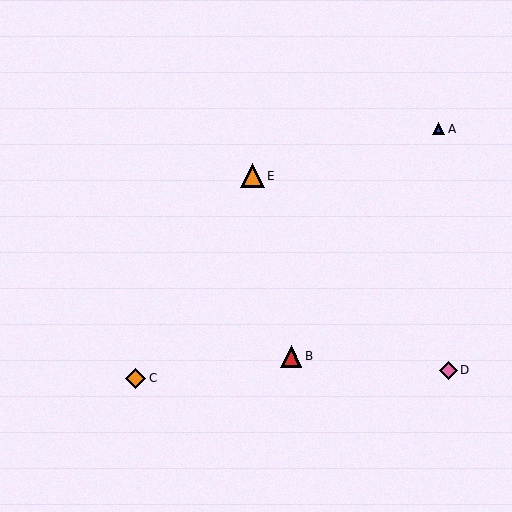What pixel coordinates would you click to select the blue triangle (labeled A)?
Click at (439, 129) to select the blue triangle A.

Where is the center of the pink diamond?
The center of the pink diamond is at (448, 370).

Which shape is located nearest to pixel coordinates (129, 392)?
The orange diamond (labeled C) at (135, 378) is nearest to that location.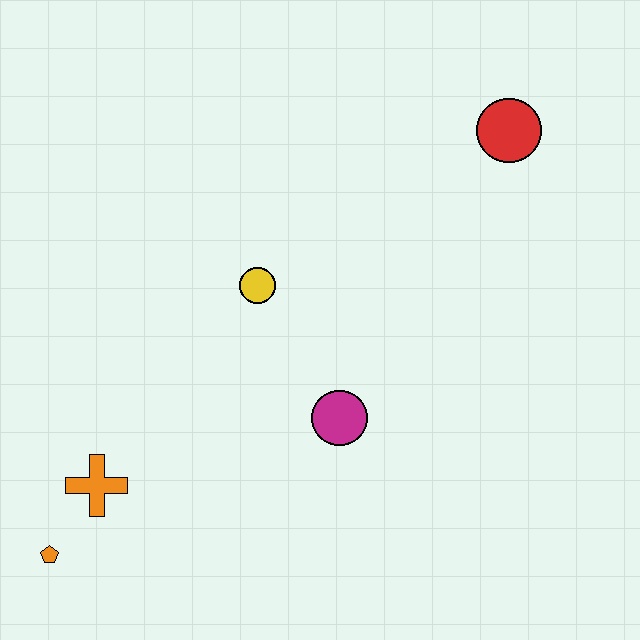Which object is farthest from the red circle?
The orange pentagon is farthest from the red circle.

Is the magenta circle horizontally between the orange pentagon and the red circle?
Yes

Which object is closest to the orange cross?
The orange pentagon is closest to the orange cross.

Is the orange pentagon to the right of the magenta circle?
No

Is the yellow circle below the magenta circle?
No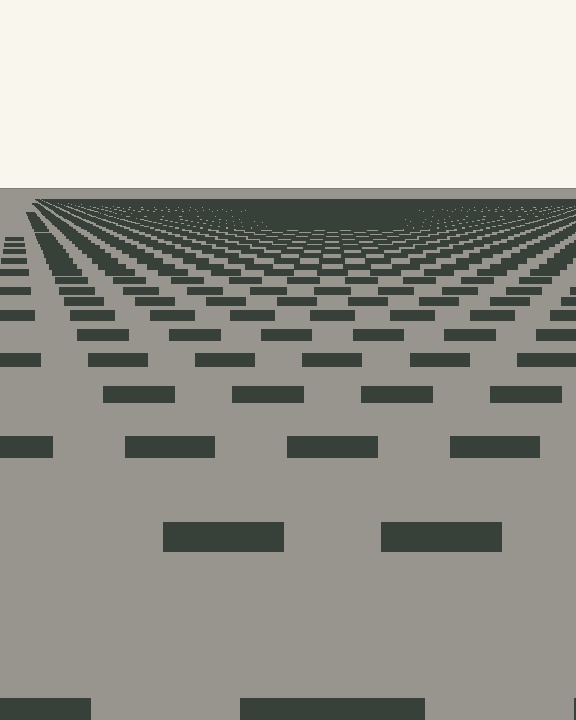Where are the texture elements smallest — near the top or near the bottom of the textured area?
Near the top.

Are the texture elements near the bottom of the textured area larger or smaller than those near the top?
Larger. Near the bottom, elements are closer to the viewer and appear at a bigger on-screen size.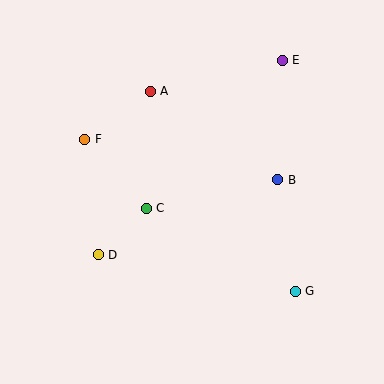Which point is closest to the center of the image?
Point C at (146, 208) is closest to the center.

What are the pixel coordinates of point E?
Point E is at (282, 60).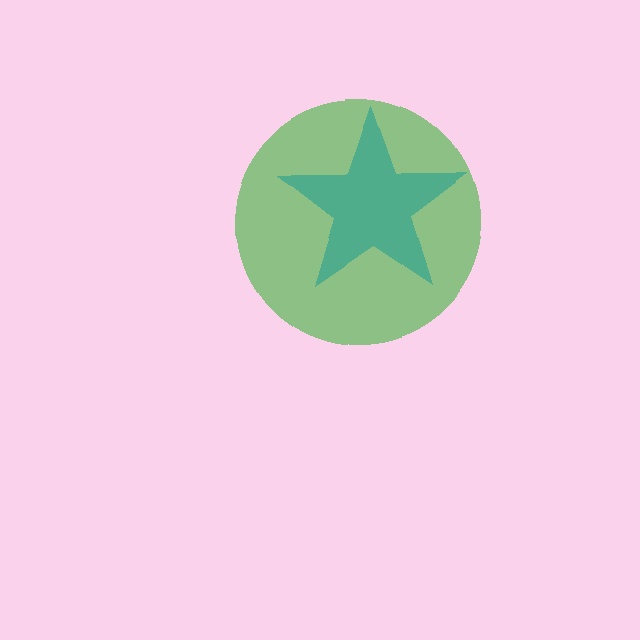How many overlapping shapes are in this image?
There are 2 overlapping shapes in the image.